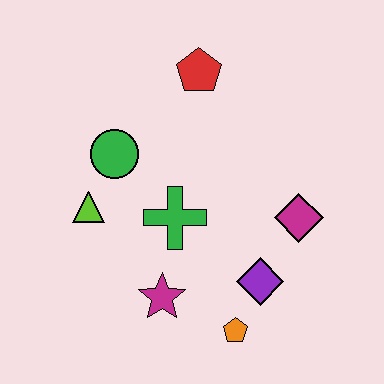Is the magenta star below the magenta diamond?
Yes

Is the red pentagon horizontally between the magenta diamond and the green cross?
Yes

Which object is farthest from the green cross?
The red pentagon is farthest from the green cross.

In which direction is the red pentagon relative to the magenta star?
The red pentagon is above the magenta star.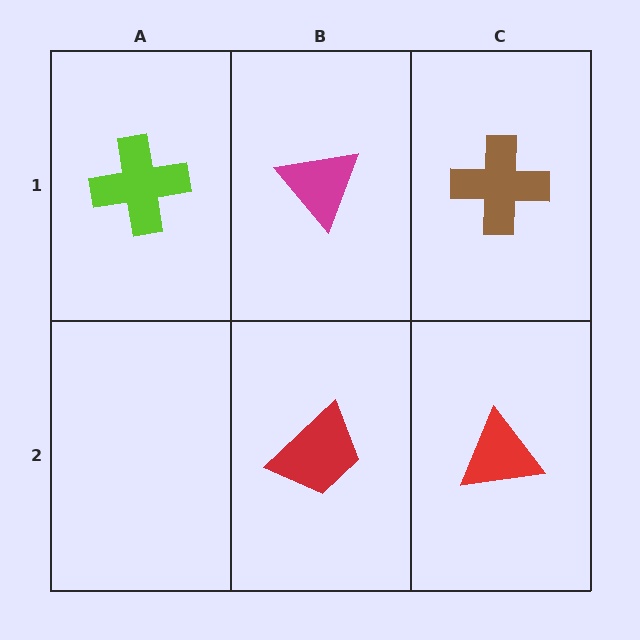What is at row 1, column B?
A magenta triangle.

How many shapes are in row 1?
3 shapes.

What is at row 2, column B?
A red trapezoid.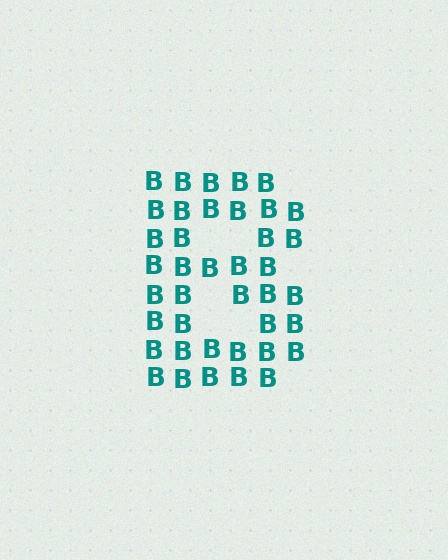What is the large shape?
The large shape is the letter B.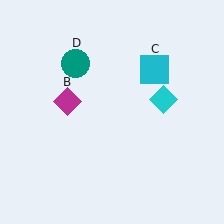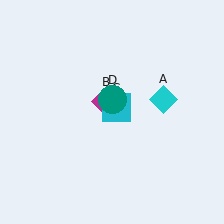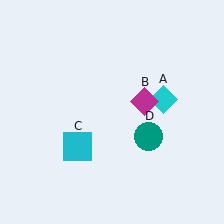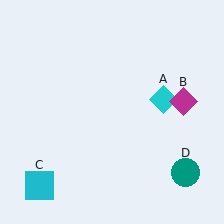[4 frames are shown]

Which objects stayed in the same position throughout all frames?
Cyan diamond (object A) remained stationary.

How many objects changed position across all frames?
3 objects changed position: magenta diamond (object B), cyan square (object C), teal circle (object D).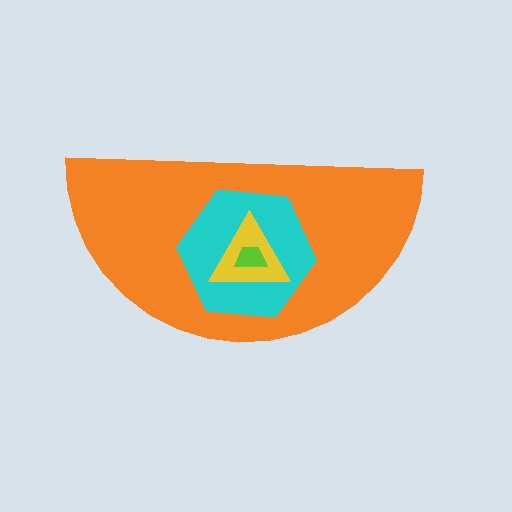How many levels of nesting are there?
4.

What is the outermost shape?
The orange semicircle.